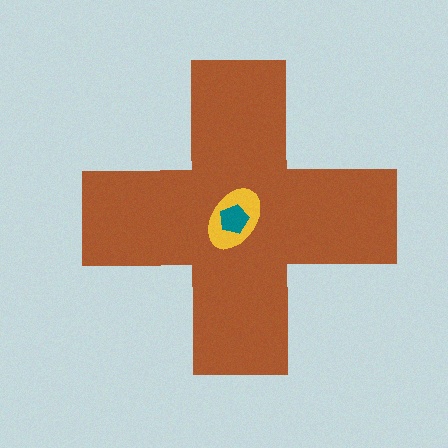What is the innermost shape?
The teal pentagon.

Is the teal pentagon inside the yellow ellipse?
Yes.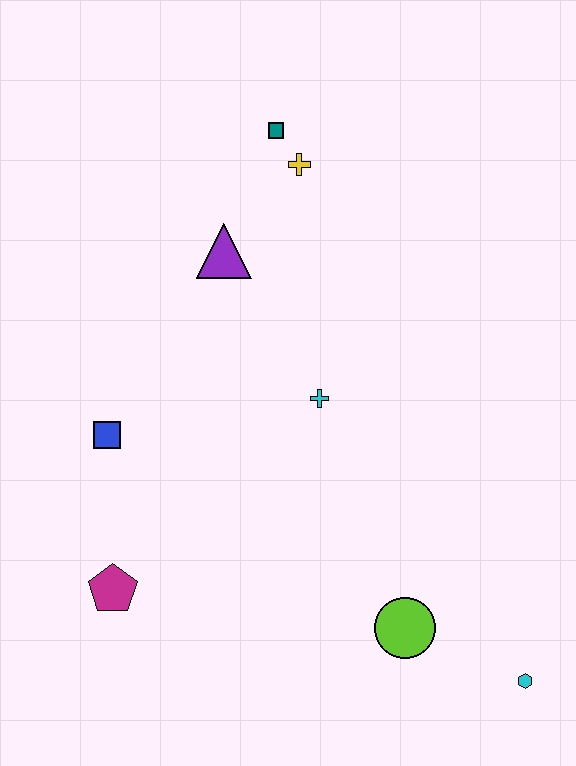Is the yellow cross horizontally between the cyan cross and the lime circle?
No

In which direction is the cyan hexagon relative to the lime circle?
The cyan hexagon is to the right of the lime circle.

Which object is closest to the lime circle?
The cyan hexagon is closest to the lime circle.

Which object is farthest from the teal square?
The cyan hexagon is farthest from the teal square.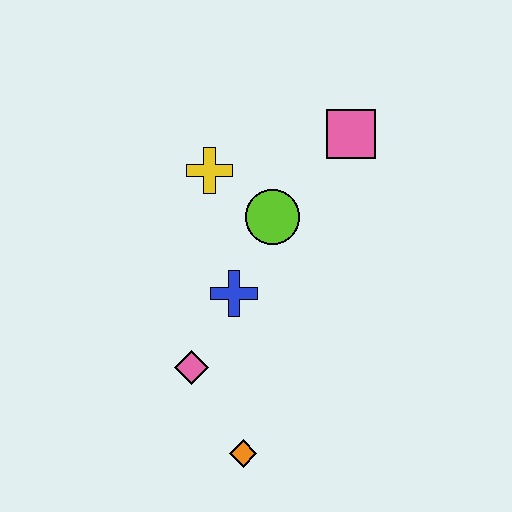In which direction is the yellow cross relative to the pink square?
The yellow cross is to the left of the pink square.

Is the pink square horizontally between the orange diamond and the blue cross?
No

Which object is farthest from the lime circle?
The orange diamond is farthest from the lime circle.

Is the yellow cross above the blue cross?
Yes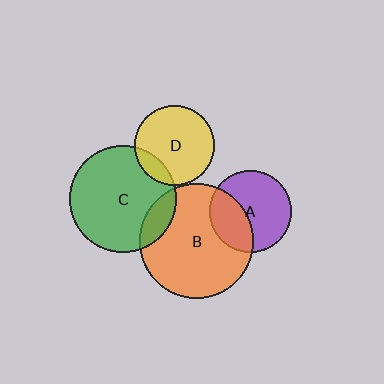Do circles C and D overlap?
Yes.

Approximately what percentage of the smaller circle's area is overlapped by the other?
Approximately 15%.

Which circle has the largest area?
Circle B (orange).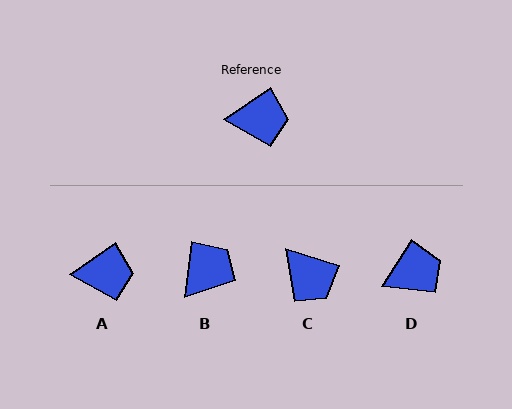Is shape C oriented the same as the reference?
No, it is off by about 52 degrees.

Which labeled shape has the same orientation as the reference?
A.